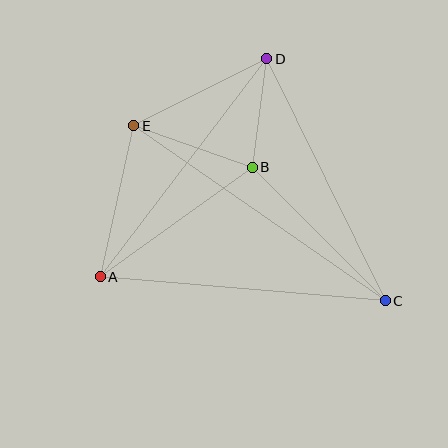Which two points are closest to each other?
Points B and D are closest to each other.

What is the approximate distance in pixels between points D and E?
The distance between D and E is approximately 149 pixels.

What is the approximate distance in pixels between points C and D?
The distance between C and D is approximately 270 pixels.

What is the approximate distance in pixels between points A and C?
The distance between A and C is approximately 286 pixels.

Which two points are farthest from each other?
Points C and E are farthest from each other.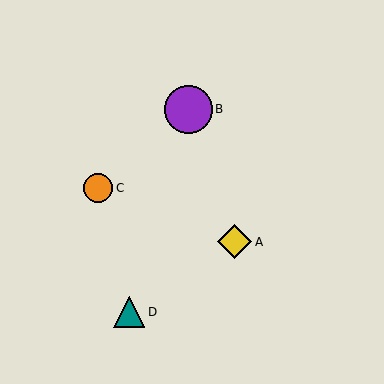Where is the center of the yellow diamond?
The center of the yellow diamond is at (235, 242).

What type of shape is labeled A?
Shape A is a yellow diamond.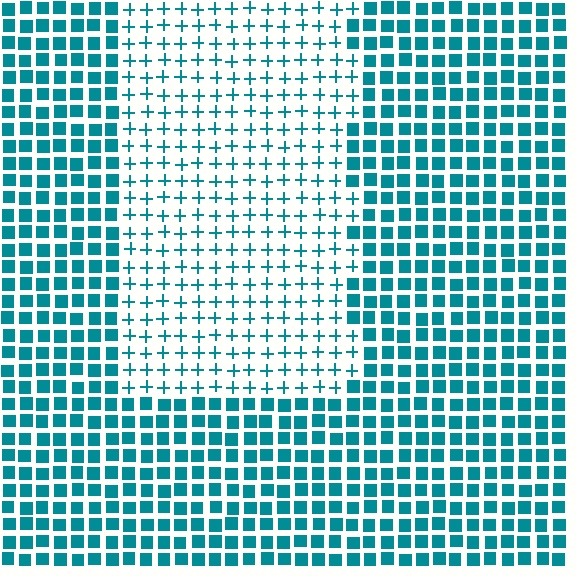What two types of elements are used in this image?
The image uses plus signs inside the rectangle region and squares outside it.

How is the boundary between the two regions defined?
The boundary is defined by a change in element shape: plus signs inside vs. squares outside. All elements share the same color and spacing.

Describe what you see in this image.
The image is filled with small teal elements arranged in a uniform grid. A rectangle-shaped region contains plus signs, while the surrounding area contains squares. The boundary is defined purely by the change in element shape.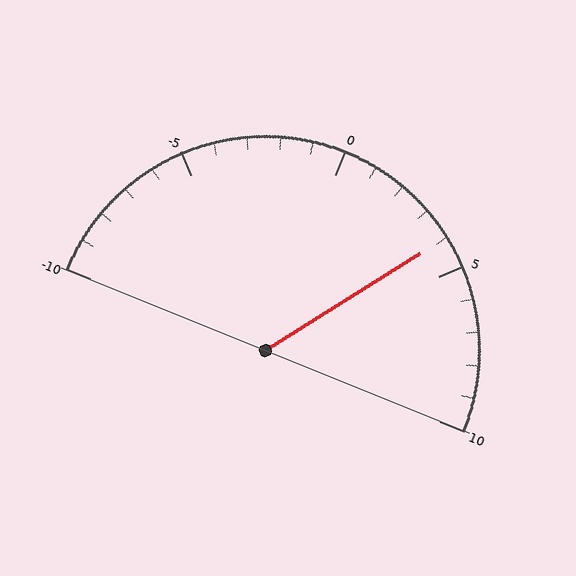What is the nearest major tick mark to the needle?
The nearest major tick mark is 5.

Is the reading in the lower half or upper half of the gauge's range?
The reading is in the upper half of the range (-10 to 10).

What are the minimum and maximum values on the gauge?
The gauge ranges from -10 to 10.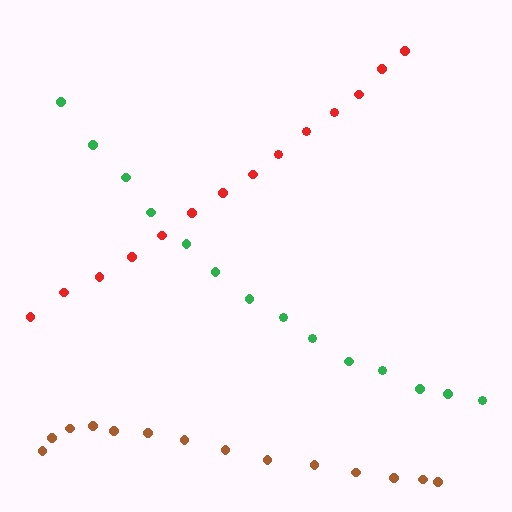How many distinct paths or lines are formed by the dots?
There are 3 distinct paths.